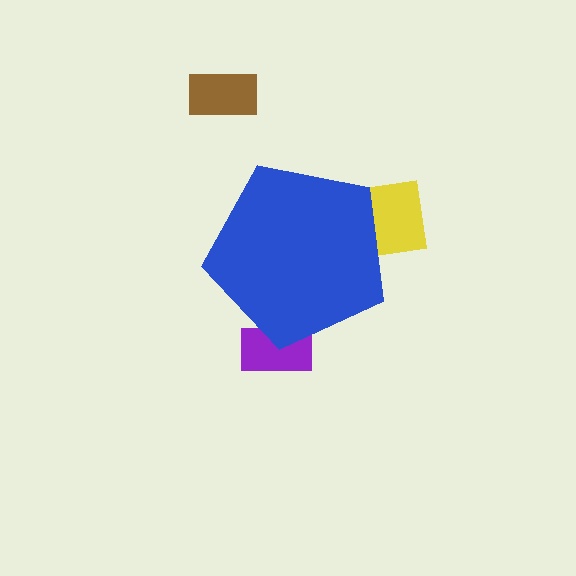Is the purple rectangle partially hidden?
Yes, the purple rectangle is partially hidden behind the blue pentagon.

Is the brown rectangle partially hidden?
No, the brown rectangle is fully visible.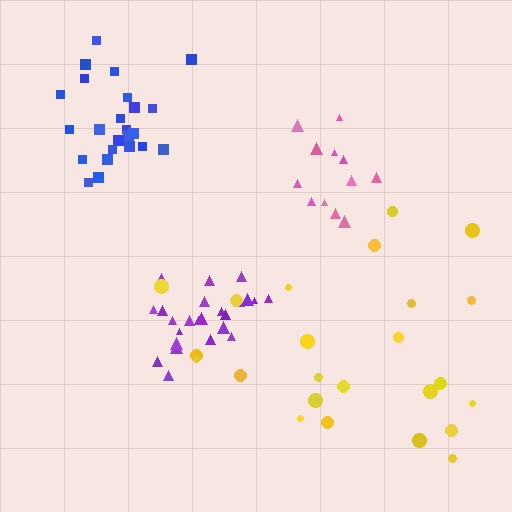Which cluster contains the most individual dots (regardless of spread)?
Purple (24).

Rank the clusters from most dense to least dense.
purple, pink, blue, yellow.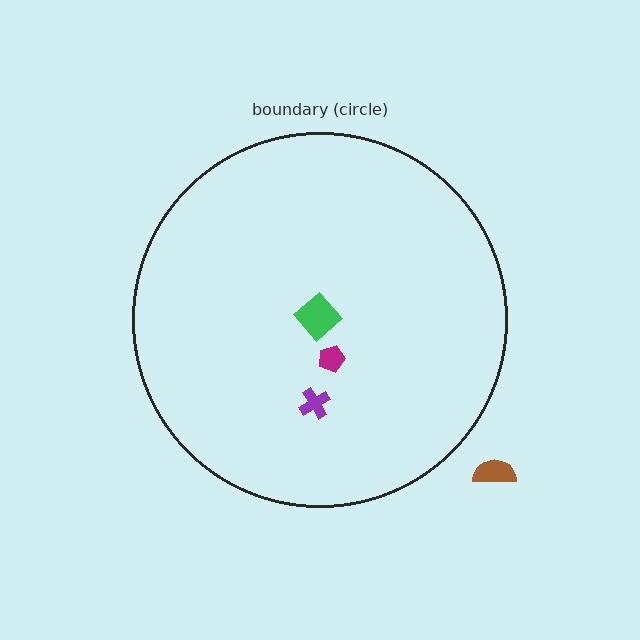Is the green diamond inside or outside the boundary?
Inside.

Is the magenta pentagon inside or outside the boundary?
Inside.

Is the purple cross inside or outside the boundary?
Inside.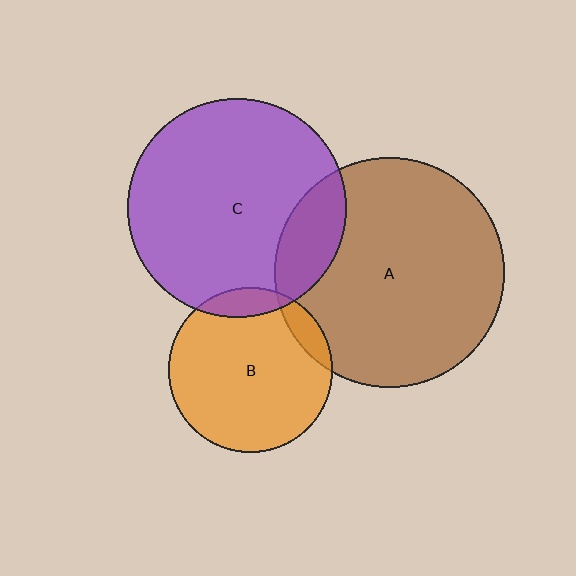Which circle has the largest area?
Circle A (brown).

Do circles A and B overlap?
Yes.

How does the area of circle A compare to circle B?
Approximately 1.9 times.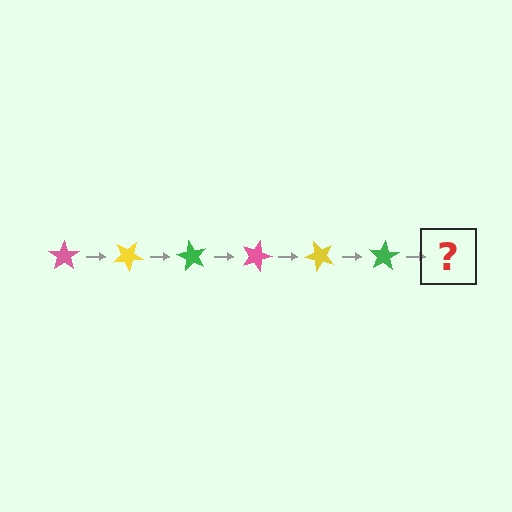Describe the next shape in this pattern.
It should be a pink star, rotated 180 degrees from the start.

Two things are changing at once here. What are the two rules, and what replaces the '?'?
The two rules are that it rotates 30 degrees each step and the color cycles through pink, yellow, and green. The '?' should be a pink star, rotated 180 degrees from the start.